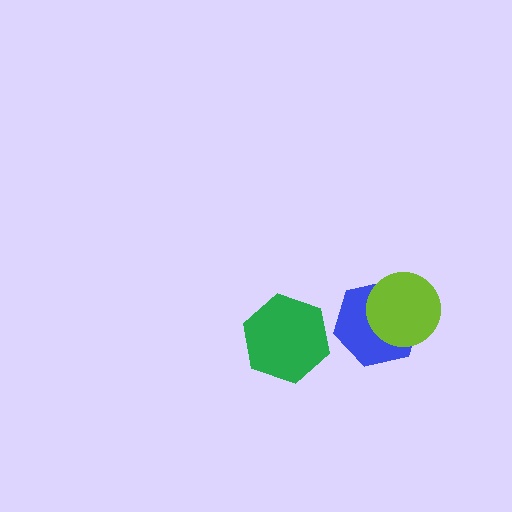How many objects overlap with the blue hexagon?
1 object overlaps with the blue hexagon.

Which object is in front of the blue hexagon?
The lime circle is in front of the blue hexagon.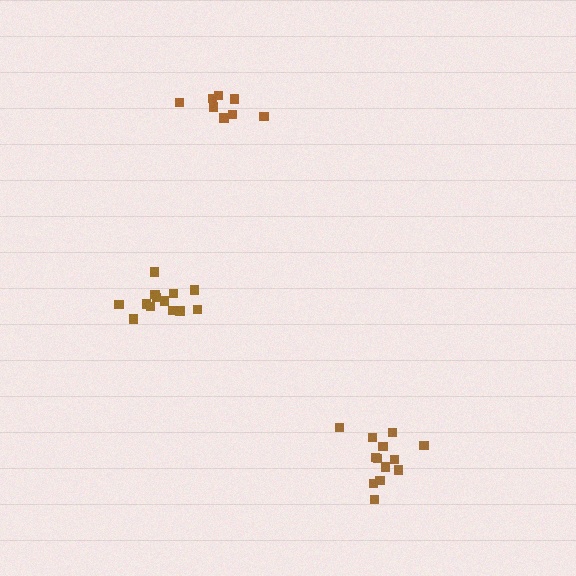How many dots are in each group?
Group 1: 13 dots, Group 2: 8 dots, Group 3: 13 dots (34 total).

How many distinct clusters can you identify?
There are 3 distinct clusters.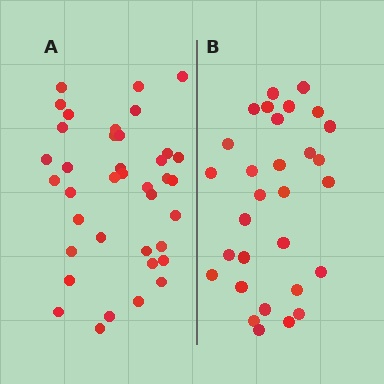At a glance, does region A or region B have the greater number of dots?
Region A (the left region) has more dots.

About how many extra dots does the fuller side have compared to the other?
Region A has roughly 8 or so more dots than region B.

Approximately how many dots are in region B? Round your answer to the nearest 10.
About 30 dots.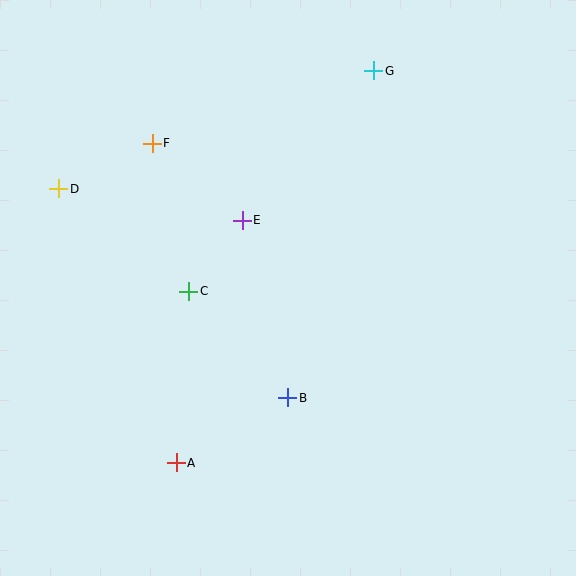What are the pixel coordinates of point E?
Point E is at (242, 220).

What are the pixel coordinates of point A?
Point A is at (176, 463).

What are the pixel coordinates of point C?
Point C is at (189, 291).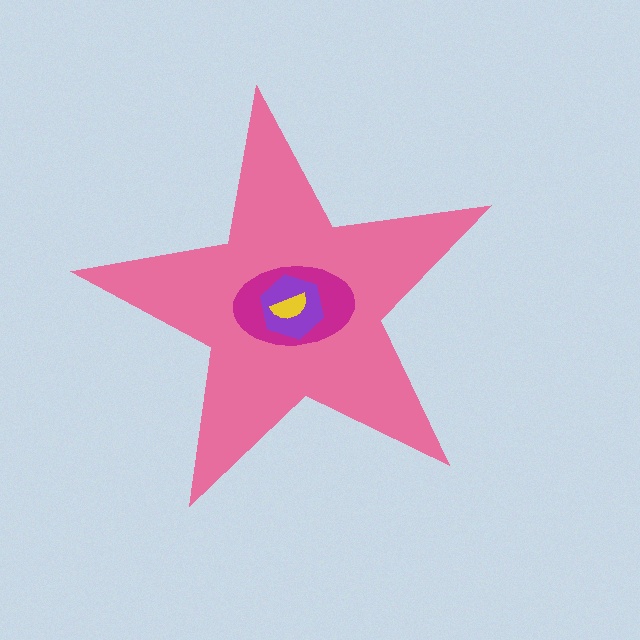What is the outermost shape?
The pink star.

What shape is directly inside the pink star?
The magenta ellipse.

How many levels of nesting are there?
4.